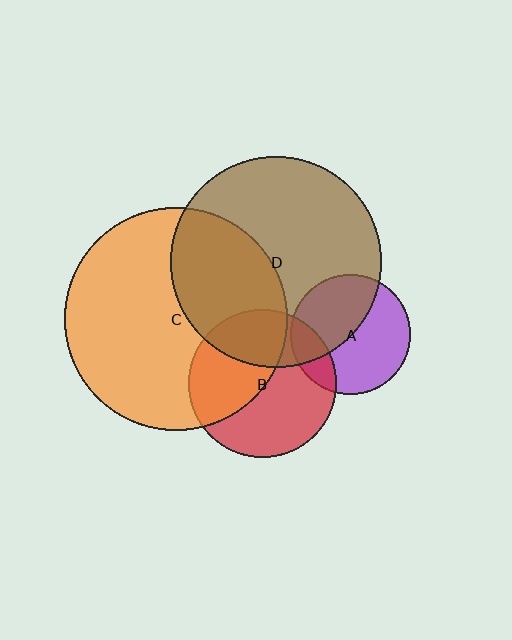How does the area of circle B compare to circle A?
Approximately 1.5 times.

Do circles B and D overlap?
Yes.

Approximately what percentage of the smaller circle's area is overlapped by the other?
Approximately 30%.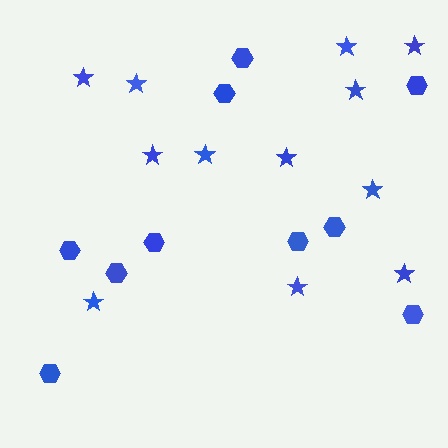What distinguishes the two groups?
There are 2 groups: one group of hexagons (10) and one group of stars (12).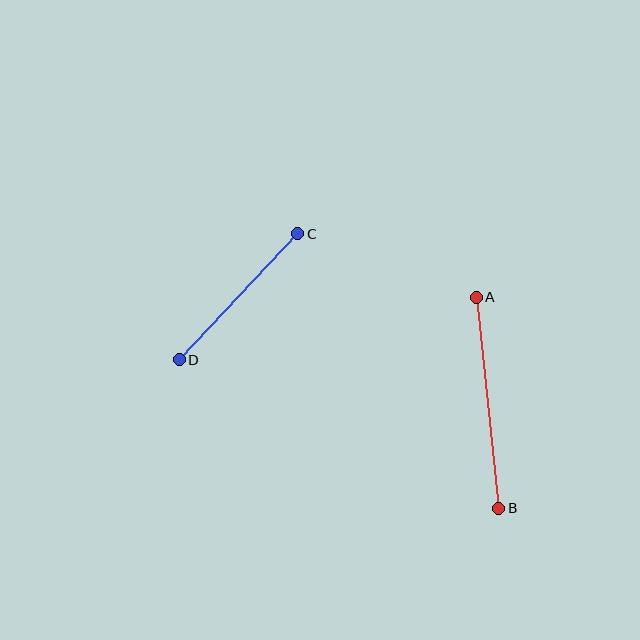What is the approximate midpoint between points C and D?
The midpoint is at approximately (238, 297) pixels.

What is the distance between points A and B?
The distance is approximately 212 pixels.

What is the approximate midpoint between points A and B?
The midpoint is at approximately (487, 403) pixels.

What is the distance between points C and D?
The distance is approximately 173 pixels.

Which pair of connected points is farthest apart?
Points A and B are farthest apart.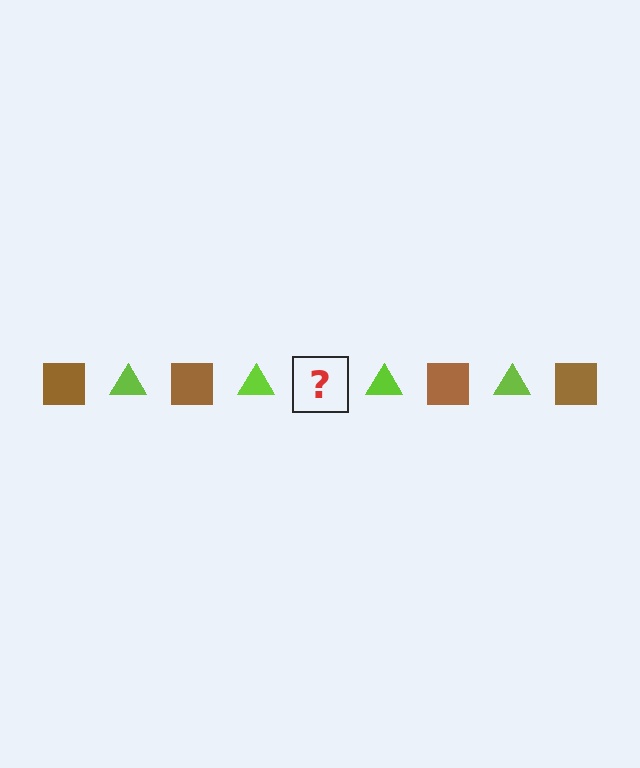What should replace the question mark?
The question mark should be replaced with a brown square.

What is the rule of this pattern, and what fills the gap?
The rule is that the pattern alternates between brown square and lime triangle. The gap should be filled with a brown square.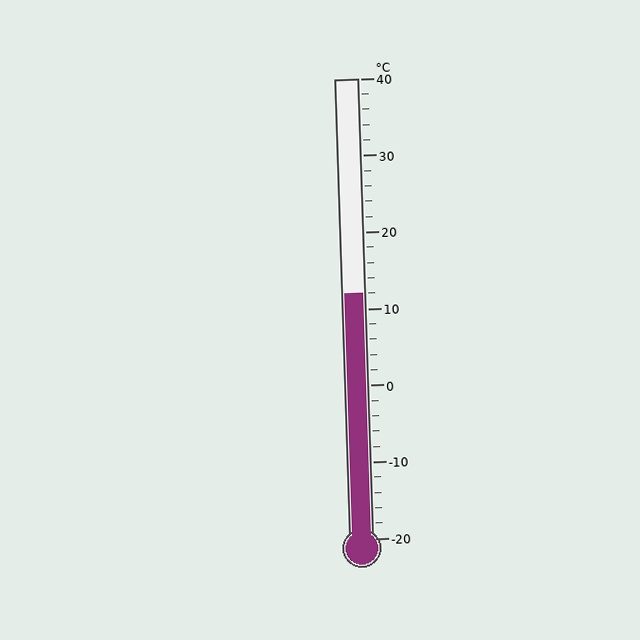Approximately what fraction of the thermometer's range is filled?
The thermometer is filled to approximately 55% of its range.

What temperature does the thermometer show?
The thermometer shows approximately 12°C.